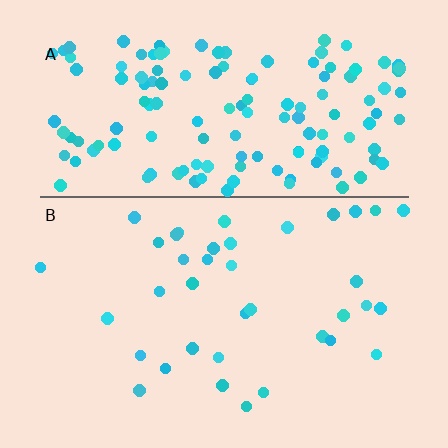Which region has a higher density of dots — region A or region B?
A (the top).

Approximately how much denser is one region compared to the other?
Approximately 3.8× — region A over region B.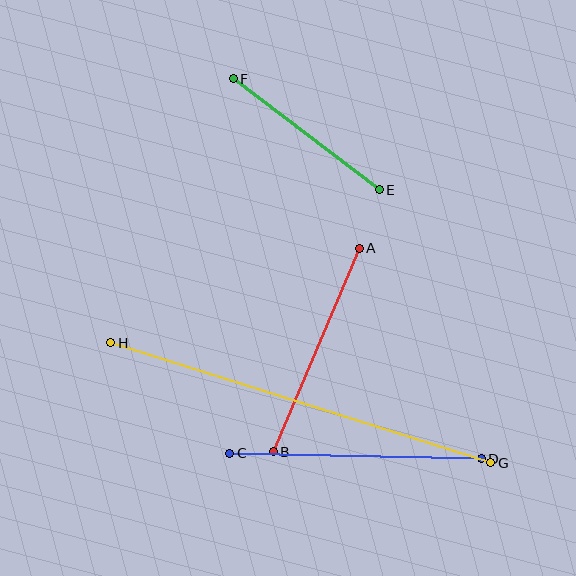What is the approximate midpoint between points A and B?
The midpoint is at approximately (316, 350) pixels.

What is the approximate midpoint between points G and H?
The midpoint is at approximately (301, 403) pixels.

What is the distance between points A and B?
The distance is approximately 221 pixels.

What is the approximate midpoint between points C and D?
The midpoint is at approximately (356, 456) pixels.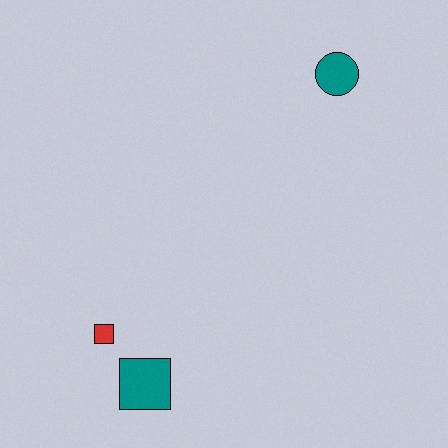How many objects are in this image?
There are 3 objects.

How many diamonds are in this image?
There are no diamonds.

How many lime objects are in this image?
There are no lime objects.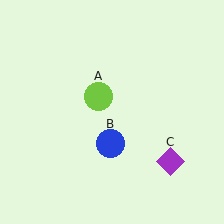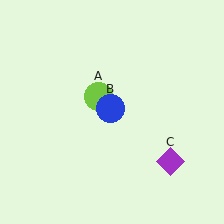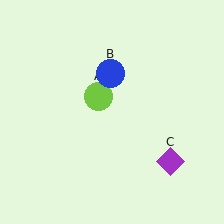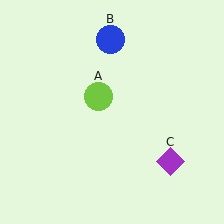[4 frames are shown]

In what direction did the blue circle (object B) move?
The blue circle (object B) moved up.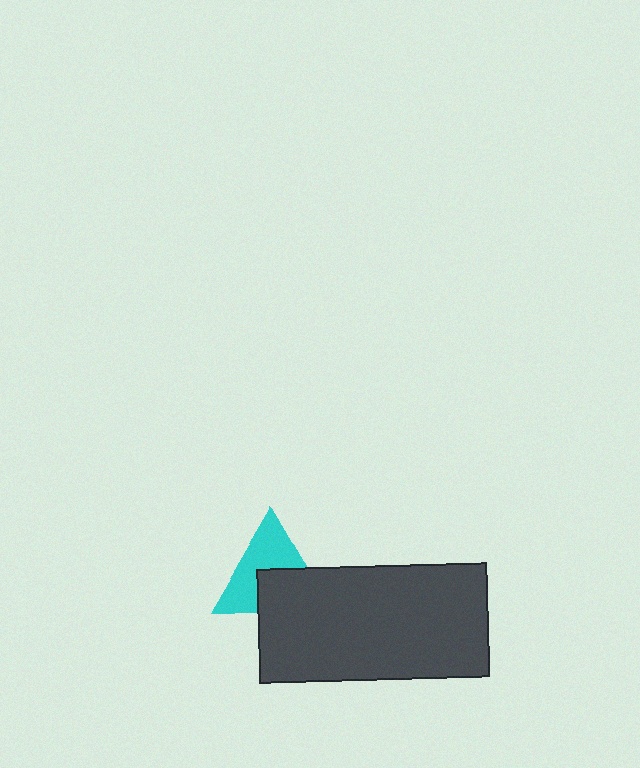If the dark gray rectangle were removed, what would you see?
You would see the complete cyan triangle.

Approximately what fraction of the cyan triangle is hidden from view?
Roughly 43% of the cyan triangle is hidden behind the dark gray rectangle.